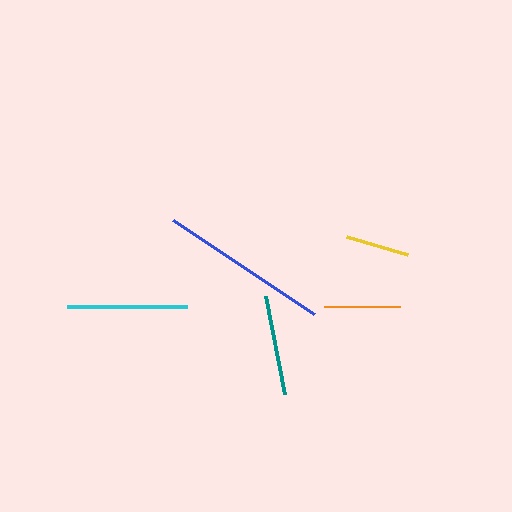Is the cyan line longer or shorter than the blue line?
The blue line is longer than the cyan line.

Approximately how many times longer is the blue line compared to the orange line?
The blue line is approximately 2.2 times the length of the orange line.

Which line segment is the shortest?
The yellow line is the shortest at approximately 63 pixels.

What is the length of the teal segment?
The teal segment is approximately 99 pixels long.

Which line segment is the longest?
The blue line is the longest at approximately 170 pixels.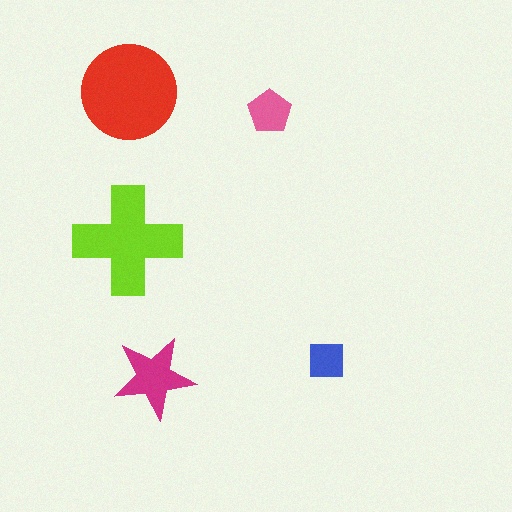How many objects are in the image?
There are 5 objects in the image.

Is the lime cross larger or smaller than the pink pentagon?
Larger.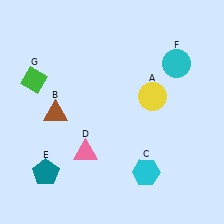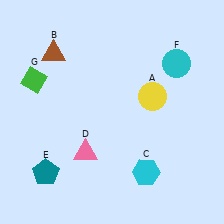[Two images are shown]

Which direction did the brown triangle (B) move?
The brown triangle (B) moved up.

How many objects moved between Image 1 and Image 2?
1 object moved between the two images.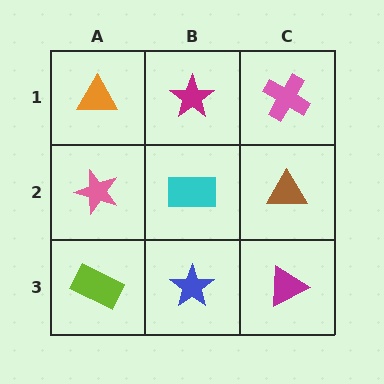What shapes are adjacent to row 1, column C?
A brown triangle (row 2, column C), a magenta star (row 1, column B).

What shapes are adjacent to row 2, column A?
An orange triangle (row 1, column A), a lime rectangle (row 3, column A), a cyan rectangle (row 2, column B).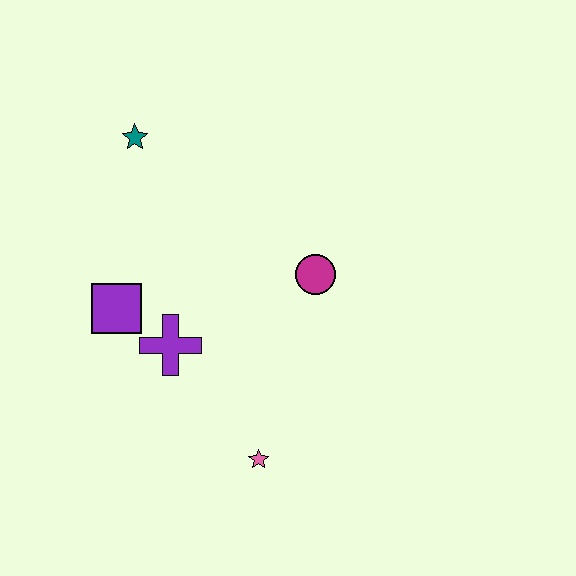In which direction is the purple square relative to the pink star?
The purple square is above the pink star.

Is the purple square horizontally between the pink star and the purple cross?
No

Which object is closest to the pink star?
The purple cross is closest to the pink star.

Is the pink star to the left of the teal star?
No